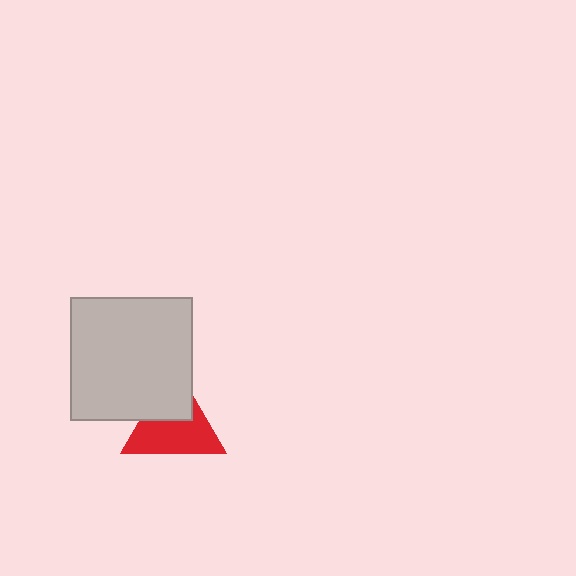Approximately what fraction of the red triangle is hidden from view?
Roughly 39% of the red triangle is hidden behind the light gray square.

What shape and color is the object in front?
The object in front is a light gray square.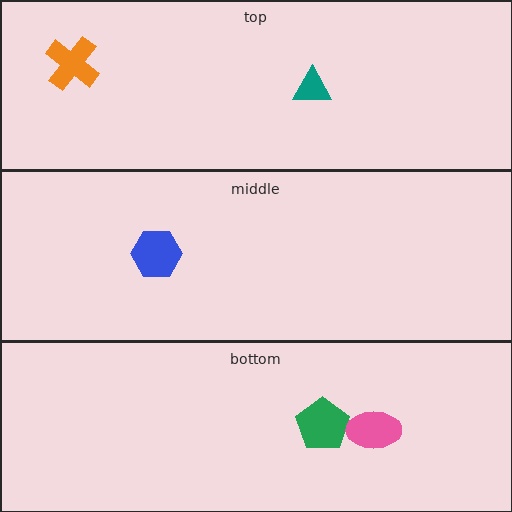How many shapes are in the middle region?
1.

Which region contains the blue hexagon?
The middle region.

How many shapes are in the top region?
2.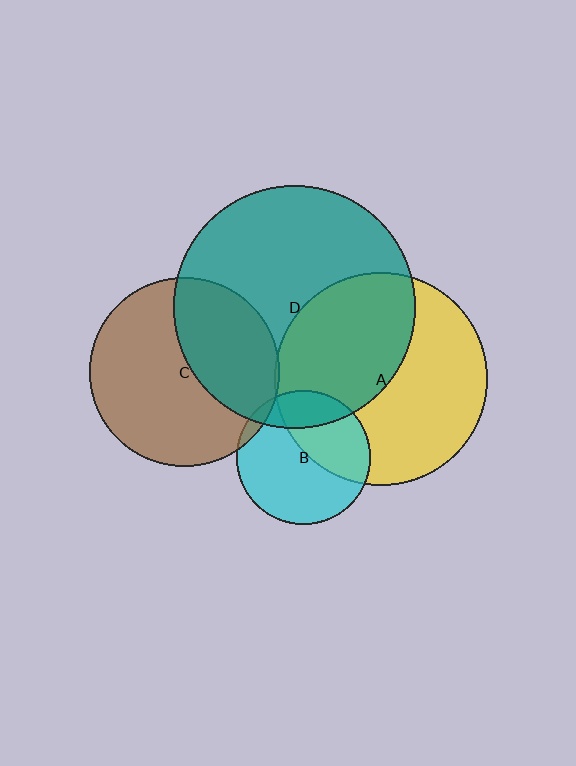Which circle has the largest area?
Circle D (teal).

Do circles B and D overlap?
Yes.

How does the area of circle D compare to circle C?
Approximately 1.6 times.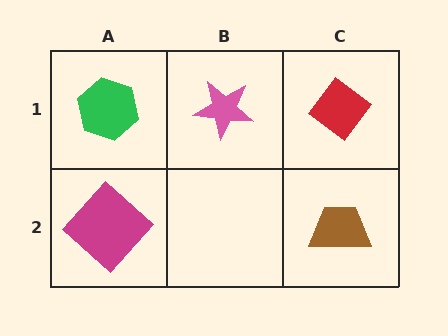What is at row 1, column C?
A red diamond.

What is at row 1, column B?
A pink star.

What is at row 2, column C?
A brown trapezoid.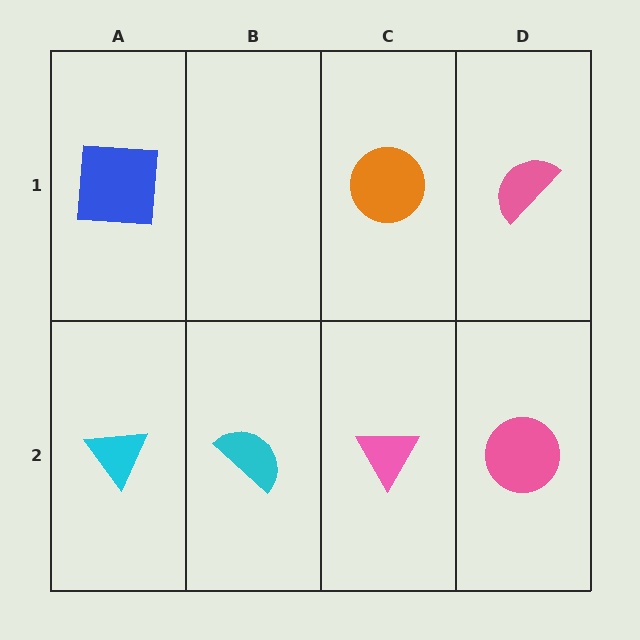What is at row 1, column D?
A pink semicircle.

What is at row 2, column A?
A cyan triangle.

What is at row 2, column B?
A cyan semicircle.